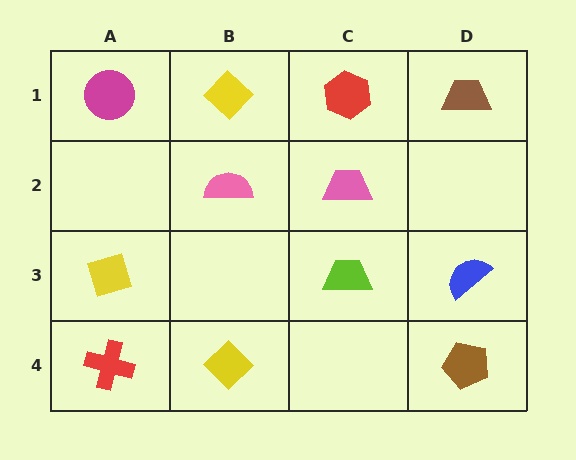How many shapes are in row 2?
2 shapes.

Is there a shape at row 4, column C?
No, that cell is empty.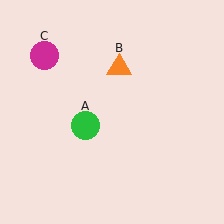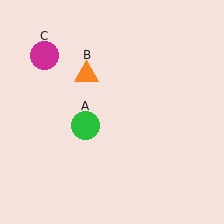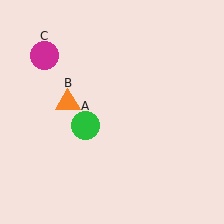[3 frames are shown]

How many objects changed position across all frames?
1 object changed position: orange triangle (object B).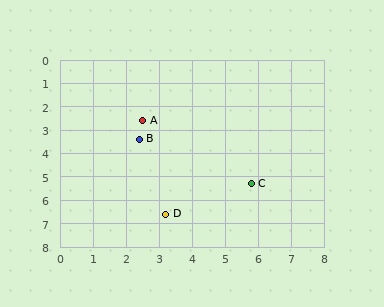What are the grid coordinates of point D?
Point D is at approximately (3.2, 6.6).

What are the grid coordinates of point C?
Point C is at approximately (5.8, 5.3).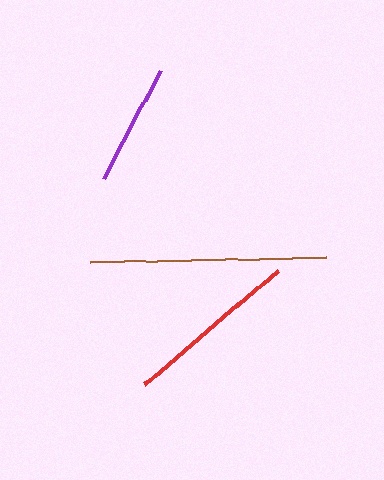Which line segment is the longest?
The brown line is the longest at approximately 236 pixels.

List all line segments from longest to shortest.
From longest to shortest: brown, red, purple.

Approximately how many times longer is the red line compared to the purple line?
The red line is approximately 1.4 times the length of the purple line.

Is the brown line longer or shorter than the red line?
The brown line is longer than the red line.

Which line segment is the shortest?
The purple line is the shortest at approximately 123 pixels.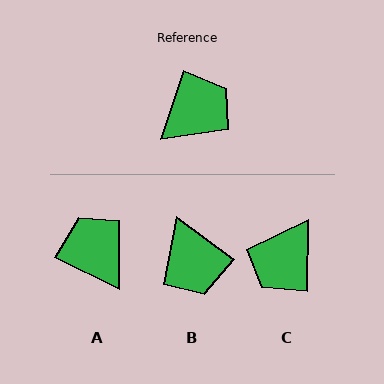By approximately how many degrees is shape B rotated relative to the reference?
Approximately 108 degrees clockwise.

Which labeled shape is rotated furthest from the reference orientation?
C, about 162 degrees away.